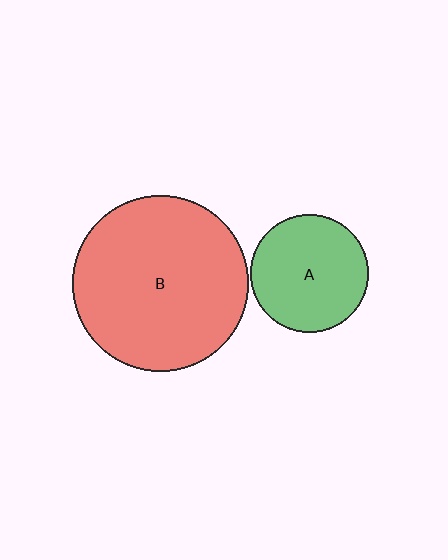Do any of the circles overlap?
No, none of the circles overlap.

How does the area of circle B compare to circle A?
Approximately 2.2 times.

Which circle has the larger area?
Circle B (red).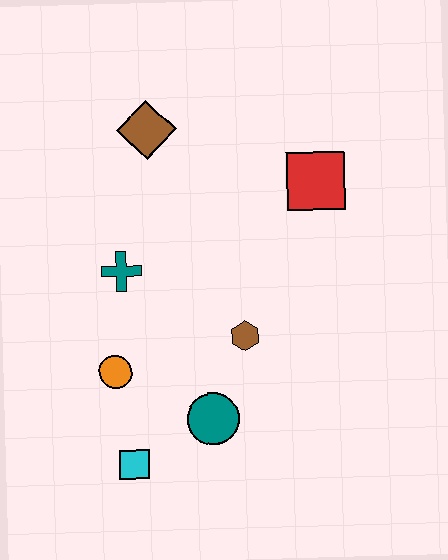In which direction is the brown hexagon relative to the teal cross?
The brown hexagon is to the right of the teal cross.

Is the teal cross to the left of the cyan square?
Yes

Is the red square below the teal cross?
No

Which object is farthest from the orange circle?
The red square is farthest from the orange circle.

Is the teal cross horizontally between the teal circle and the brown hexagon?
No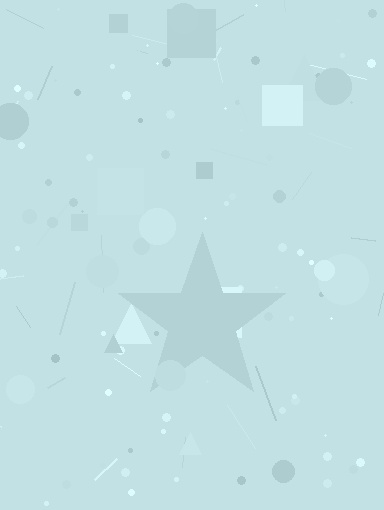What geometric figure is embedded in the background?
A star is embedded in the background.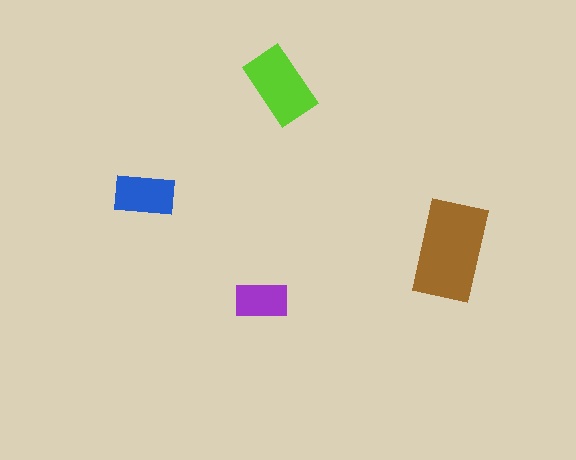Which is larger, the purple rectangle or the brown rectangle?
The brown one.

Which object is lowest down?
The purple rectangle is bottommost.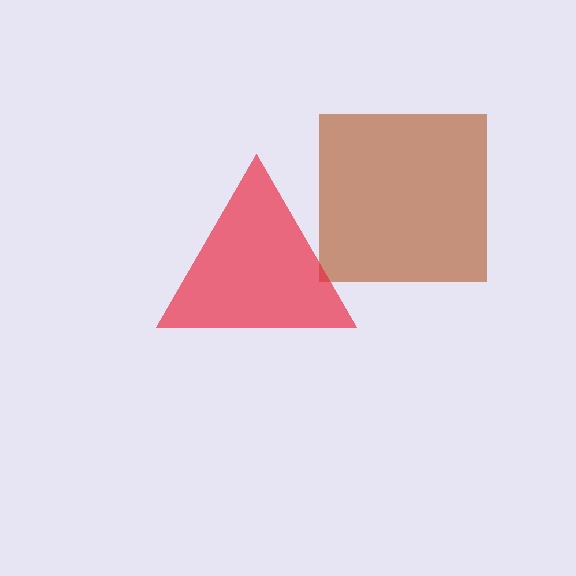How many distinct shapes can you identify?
There are 2 distinct shapes: a brown square, a red triangle.